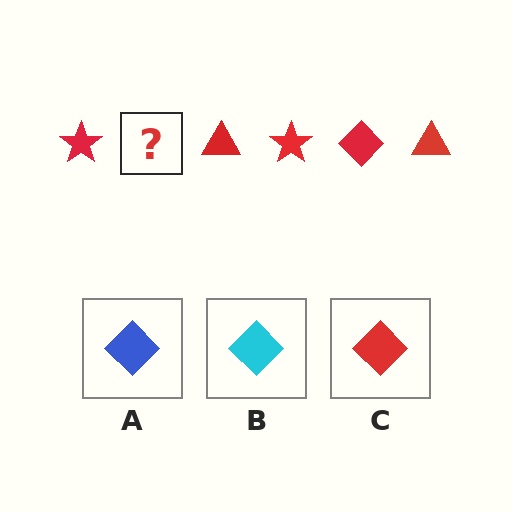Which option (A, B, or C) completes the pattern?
C.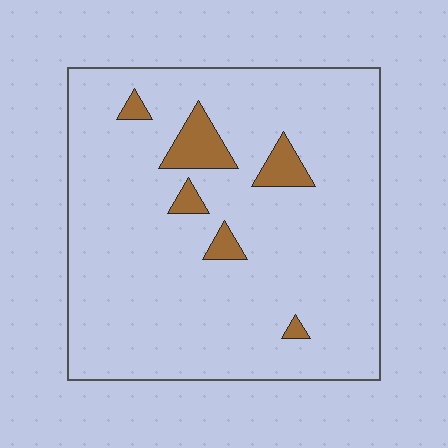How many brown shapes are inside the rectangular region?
6.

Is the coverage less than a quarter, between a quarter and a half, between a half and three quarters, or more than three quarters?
Less than a quarter.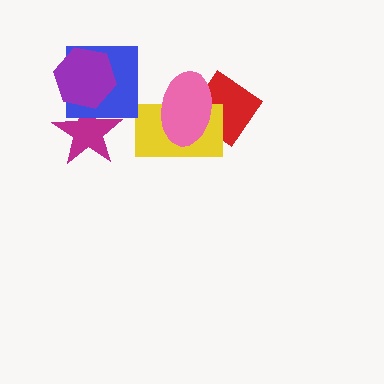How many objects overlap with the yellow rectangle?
2 objects overlap with the yellow rectangle.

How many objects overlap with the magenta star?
2 objects overlap with the magenta star.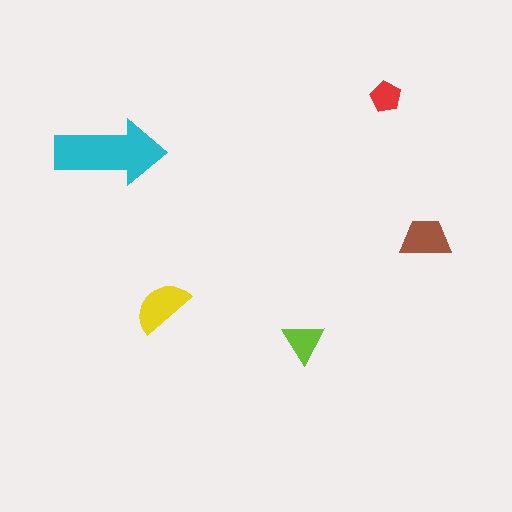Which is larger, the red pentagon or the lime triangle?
The lime triangle.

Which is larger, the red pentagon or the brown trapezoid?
The brown trapezoid.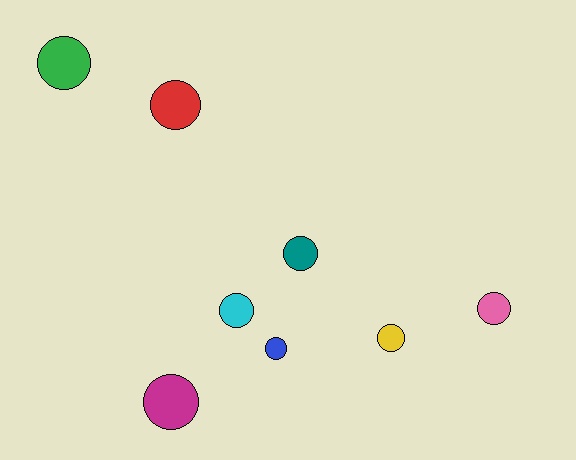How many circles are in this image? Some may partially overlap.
There are 8 circles.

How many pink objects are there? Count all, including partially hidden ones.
There is 1 pink object.